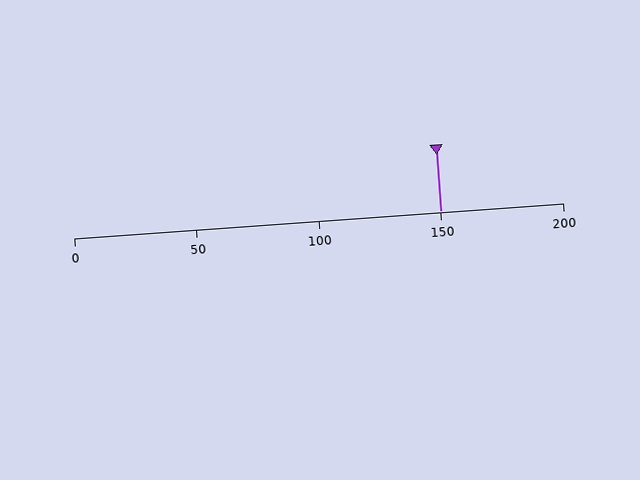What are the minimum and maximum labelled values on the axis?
The axis runs from 0 to 200.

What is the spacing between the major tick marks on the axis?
The major ticks are spaced 50 apart.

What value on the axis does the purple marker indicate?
The marker indicates approximately 150.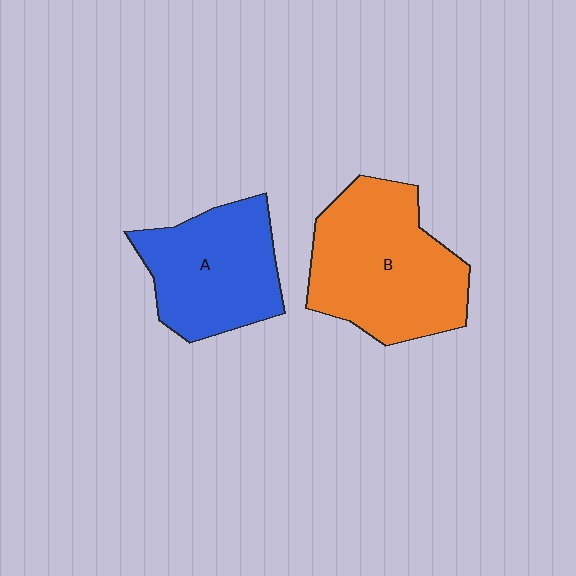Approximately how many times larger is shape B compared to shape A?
Approximately 1.3 times.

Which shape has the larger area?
Shape B (orange).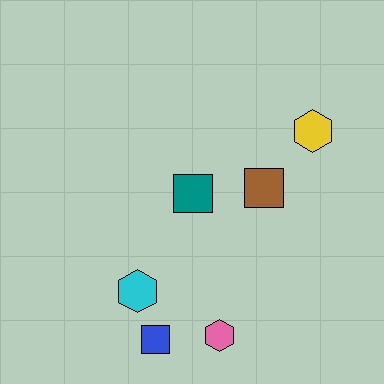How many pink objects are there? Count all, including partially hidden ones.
There is 1 pink object.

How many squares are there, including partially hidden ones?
There are 3 squares.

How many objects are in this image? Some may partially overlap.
There are 6 objects.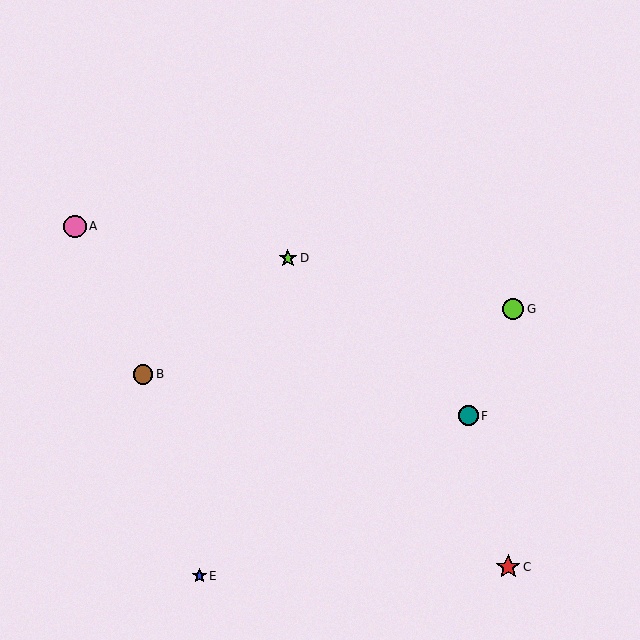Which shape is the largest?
The red star (labeled C) is the largest.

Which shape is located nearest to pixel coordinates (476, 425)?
The teal circle (labeled F) at (468, 416) is nearest to that location.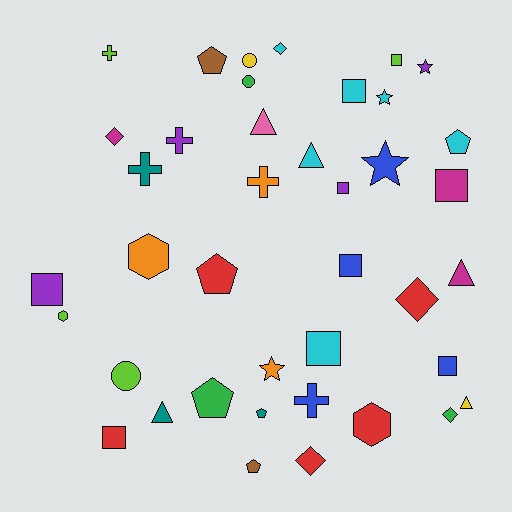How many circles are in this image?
There are 3 circles.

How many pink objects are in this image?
There is 1 pink object.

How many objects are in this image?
There are 40 objects.